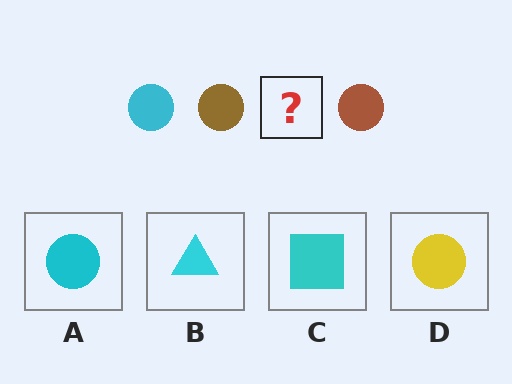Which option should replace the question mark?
Option A.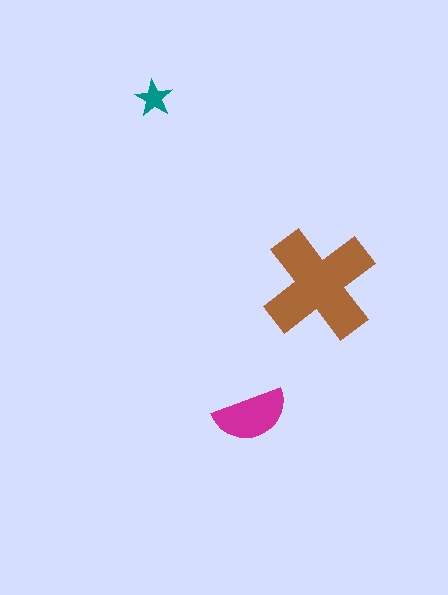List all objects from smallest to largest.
The teal star, the magenta semicircle, the brown cross.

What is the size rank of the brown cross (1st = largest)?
1st.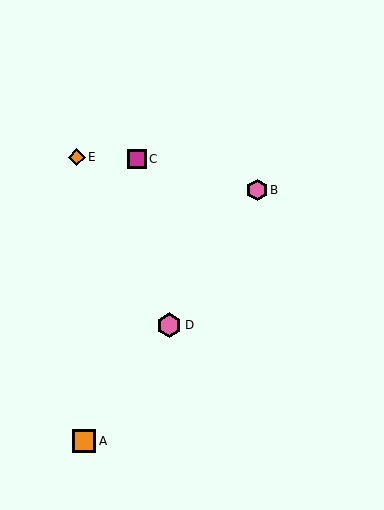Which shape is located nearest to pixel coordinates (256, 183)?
The pink hexagon (labeled B) at (257, 190) is nearest to that location.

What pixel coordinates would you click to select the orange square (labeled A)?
Click at (84, 441) to select the orange square A.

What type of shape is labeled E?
Shape E is an orange diamond.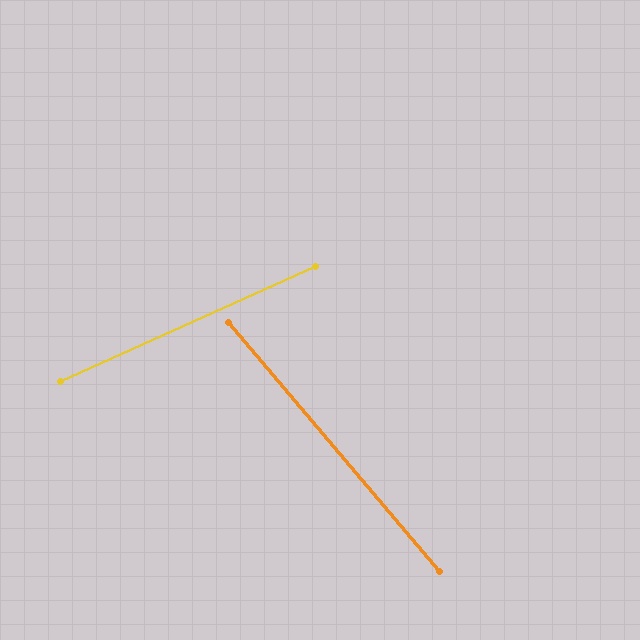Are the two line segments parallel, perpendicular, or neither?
Neither parallel nor perpendicular — they differ by about 74°.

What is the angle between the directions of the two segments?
Approximately 74 degrees.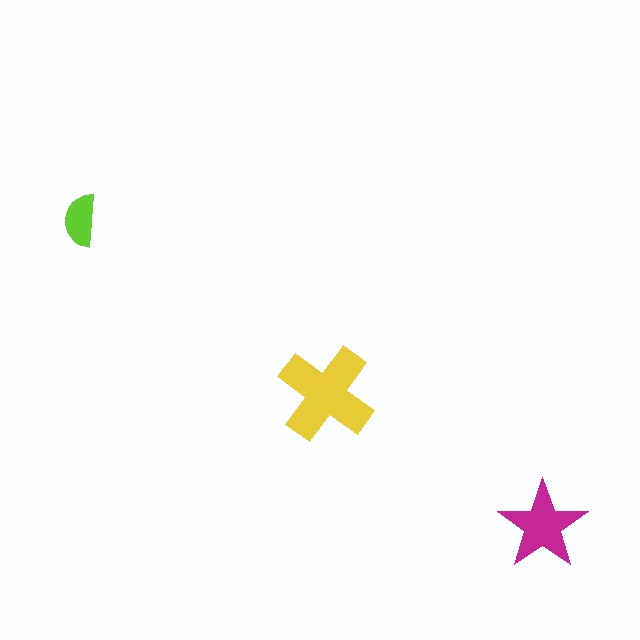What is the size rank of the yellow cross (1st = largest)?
1st.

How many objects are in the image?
There are 3 objects in the image.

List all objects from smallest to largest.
The lime semicircle, the magenta star, the yellow cross.